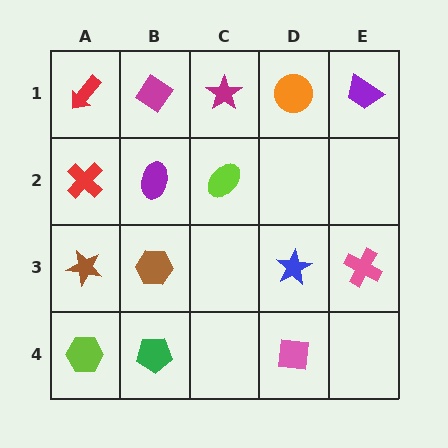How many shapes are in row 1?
5 shapes.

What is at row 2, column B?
A purple ellipse.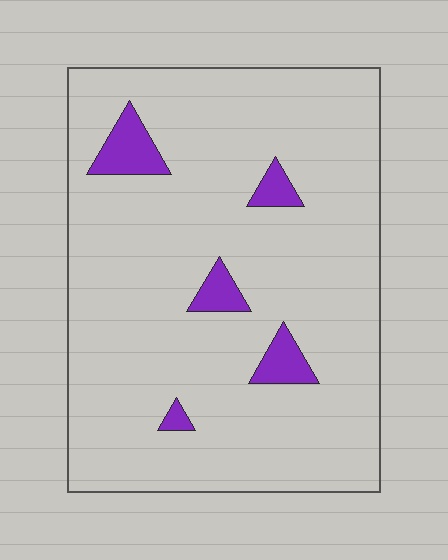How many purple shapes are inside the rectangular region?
5.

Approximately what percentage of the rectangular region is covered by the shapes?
Approximately 5%.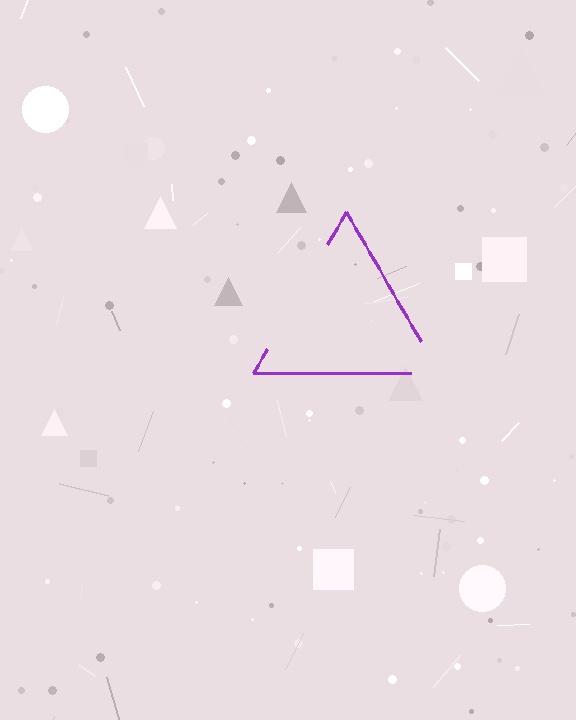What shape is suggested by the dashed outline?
The dashed outline suggests a triangle.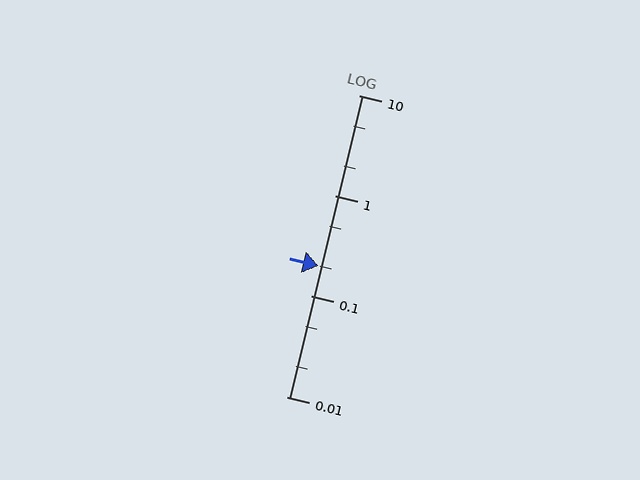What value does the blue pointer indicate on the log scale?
The pointer indicates approximately 0.2.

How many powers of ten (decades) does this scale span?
The scale spans 3 decades, from 0.01 to 10.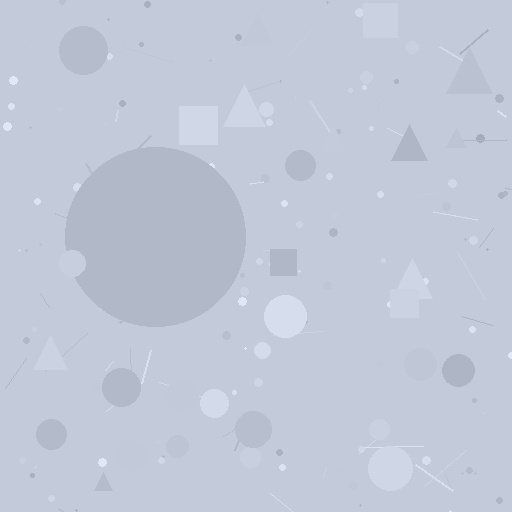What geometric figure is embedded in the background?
A circle is embedded in the background.